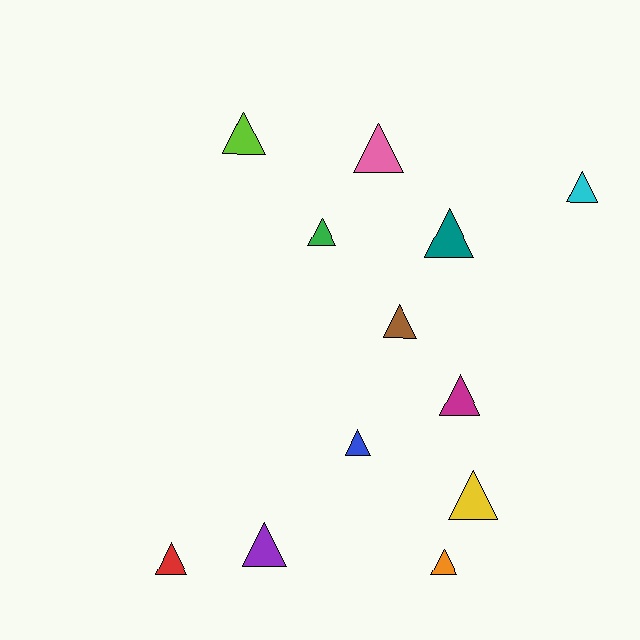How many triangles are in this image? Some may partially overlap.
There are 12 triangles.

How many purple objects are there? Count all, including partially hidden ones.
There is 1 purple object.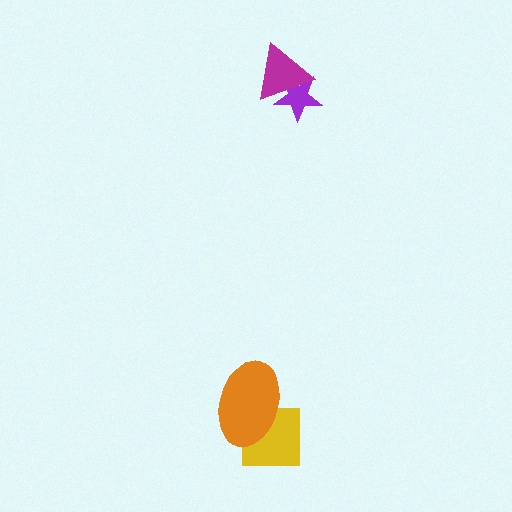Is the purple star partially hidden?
Yes, it is partially covered by another shape.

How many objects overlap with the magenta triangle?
1 object overlaps with the magenta triangle.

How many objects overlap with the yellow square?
1 object overlaps with the yellow square.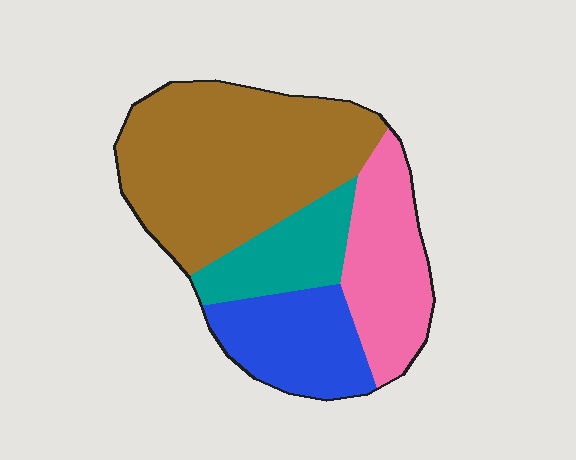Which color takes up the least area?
Teal, at roughly 15%.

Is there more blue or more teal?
Blue.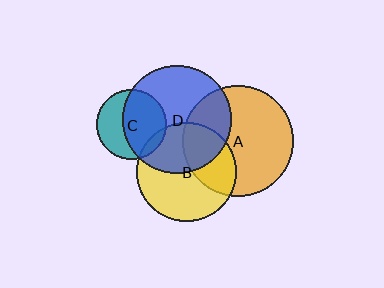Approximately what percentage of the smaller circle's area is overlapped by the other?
Approximately 35%.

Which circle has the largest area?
Circle A (orange).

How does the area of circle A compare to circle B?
Approximately 1.3 times.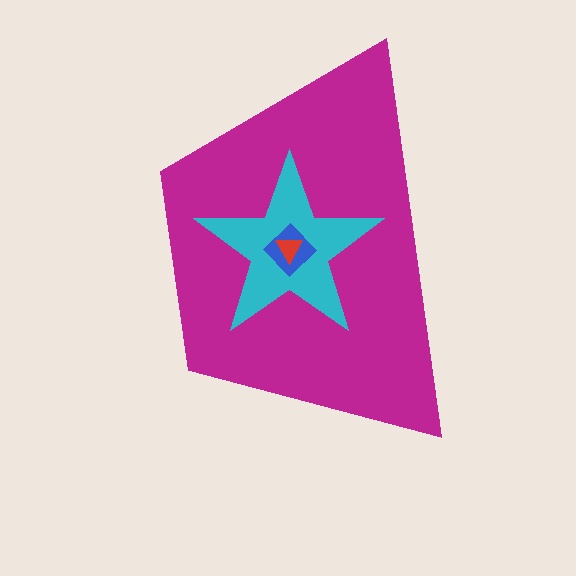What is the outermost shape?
The magenta trapezoid.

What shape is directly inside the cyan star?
The blue diamond.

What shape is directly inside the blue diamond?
The red triangle.